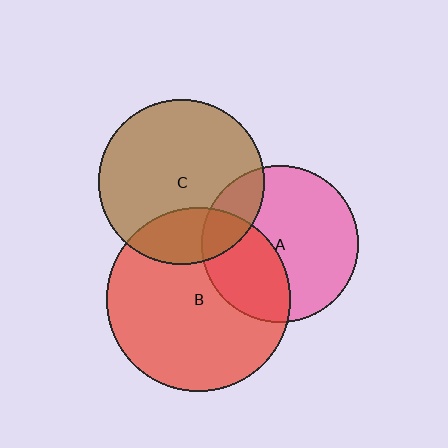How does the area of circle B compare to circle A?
Approximately 1.4 times.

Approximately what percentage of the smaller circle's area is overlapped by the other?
Approximately 25%.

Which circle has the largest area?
Circle B (red).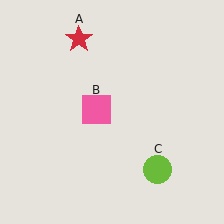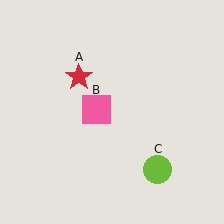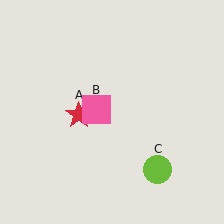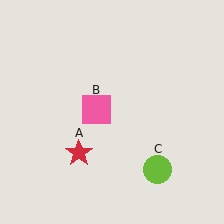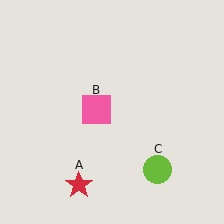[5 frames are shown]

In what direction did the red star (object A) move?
The red star (object A) moved down.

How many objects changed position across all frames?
1 object changed position: red star (object A).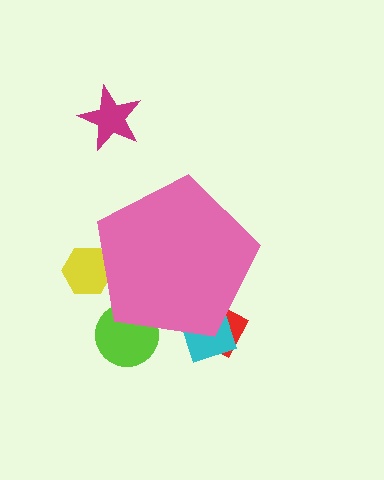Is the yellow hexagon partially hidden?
Yes, the yellow hexagon is partially hidden behind the pink pentagon.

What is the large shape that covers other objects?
A pink pentagon.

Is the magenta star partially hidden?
No, the magenta star is fully visible.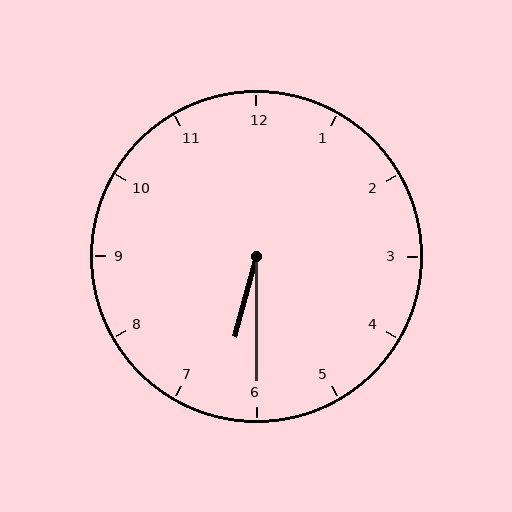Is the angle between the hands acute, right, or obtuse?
It is acute.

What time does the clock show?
6:30.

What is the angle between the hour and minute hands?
Approximately 15 degrees.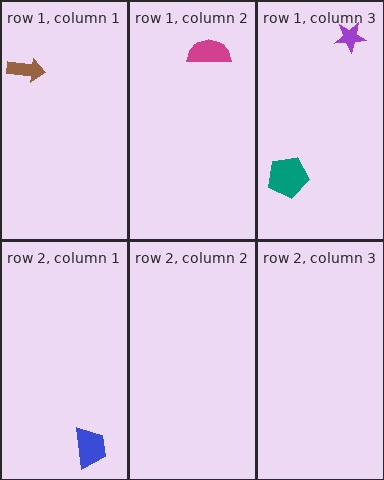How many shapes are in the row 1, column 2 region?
1.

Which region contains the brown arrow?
The row 1, column 1 region.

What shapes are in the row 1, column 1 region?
The brown arrow.